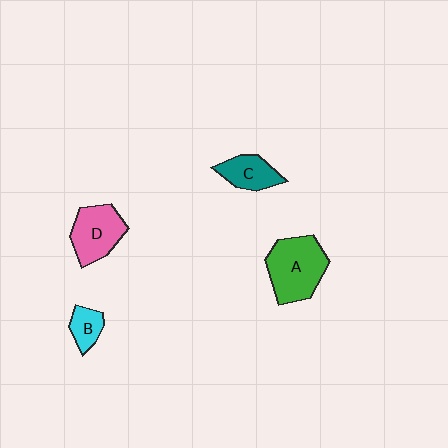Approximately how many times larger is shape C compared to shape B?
Approximately 1.5 times.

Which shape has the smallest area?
Shape B (cyan).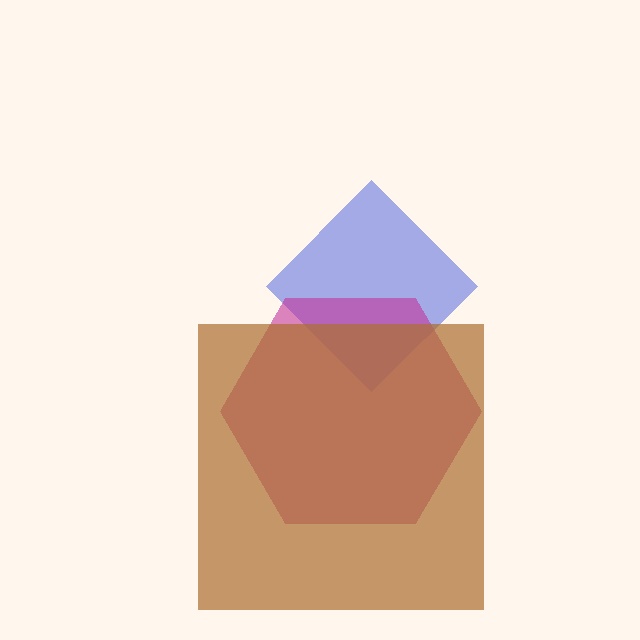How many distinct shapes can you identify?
There are 3 distinct shapes: a blue diamond, a magenta hexagon, a brown square.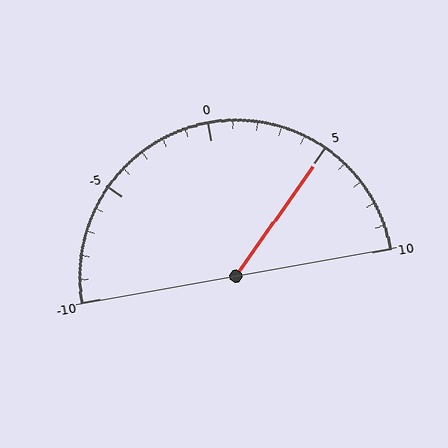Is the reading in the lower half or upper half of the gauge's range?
The reading is in the upper half of the range (-10 to 10).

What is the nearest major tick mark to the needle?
The nearest major tick mark is 5.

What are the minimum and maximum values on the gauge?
The gauge ranges from -10 to 10.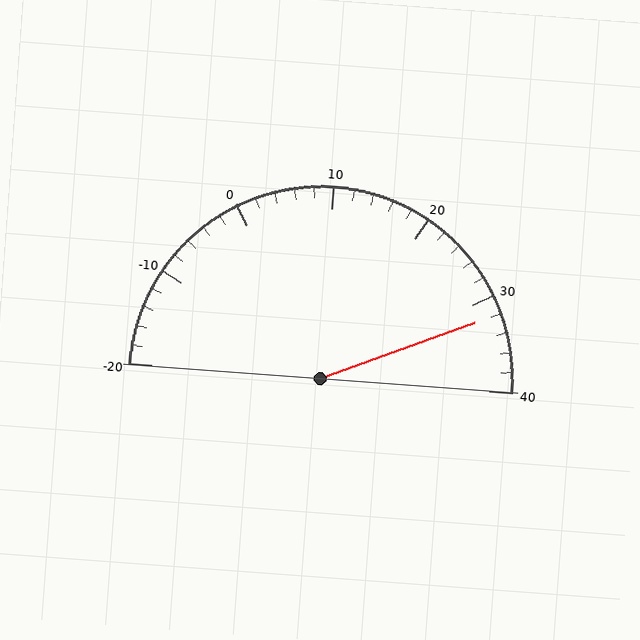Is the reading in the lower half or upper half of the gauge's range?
The reading is in the upper half of the range (-20 to 40).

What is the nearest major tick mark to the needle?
The nearest major tick mark is 30.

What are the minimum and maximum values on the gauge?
The gauge ranges from -20 to 40.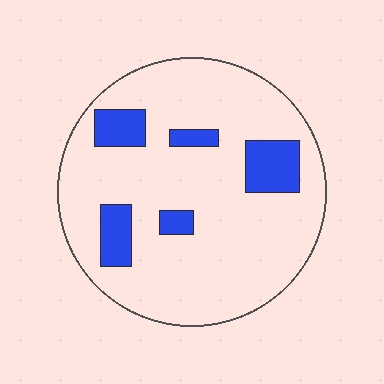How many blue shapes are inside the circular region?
5.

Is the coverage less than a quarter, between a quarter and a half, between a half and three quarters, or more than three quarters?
Less than a quarter.